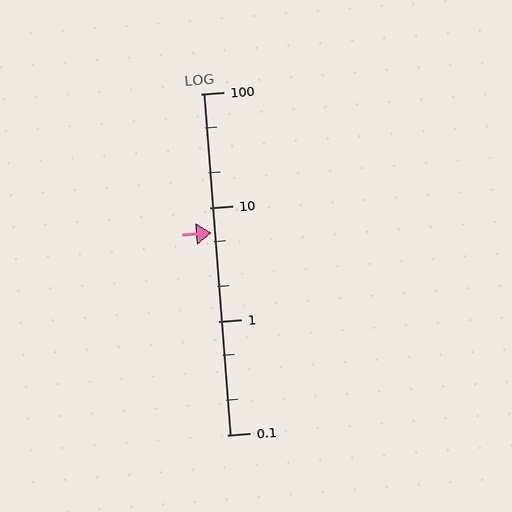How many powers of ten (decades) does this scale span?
The scale spans 3 decades, from 0.1 to 100.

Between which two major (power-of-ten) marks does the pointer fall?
The pointer is between 1 and 10.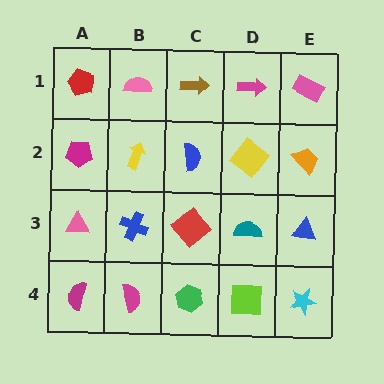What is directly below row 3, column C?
A green hexagon.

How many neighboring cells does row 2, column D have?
4.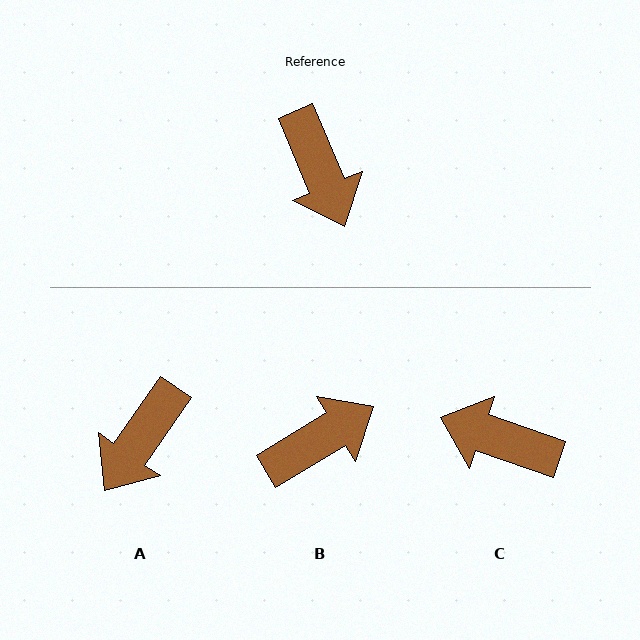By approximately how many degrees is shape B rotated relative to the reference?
Approximately 98 degrees counter-clockwise.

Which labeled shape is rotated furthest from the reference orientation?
C, about 132 degrees away.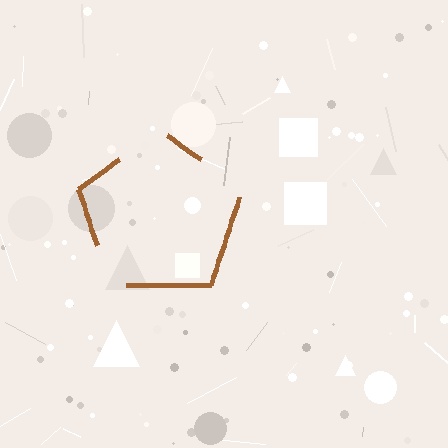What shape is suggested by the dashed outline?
The dashed outline suggests a pentagon.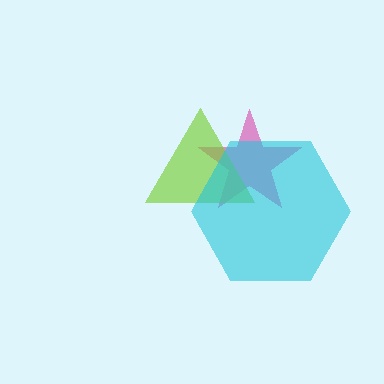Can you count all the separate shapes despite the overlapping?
Yes, there are 3 separate shapes.